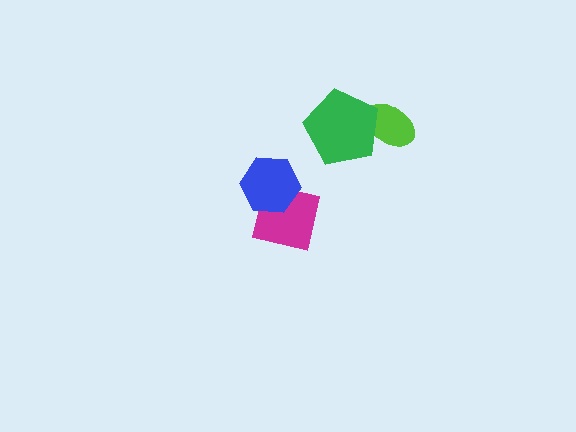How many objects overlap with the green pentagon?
1 object overlaps with the green pentagon.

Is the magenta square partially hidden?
Yes, it is partially covered by another shape.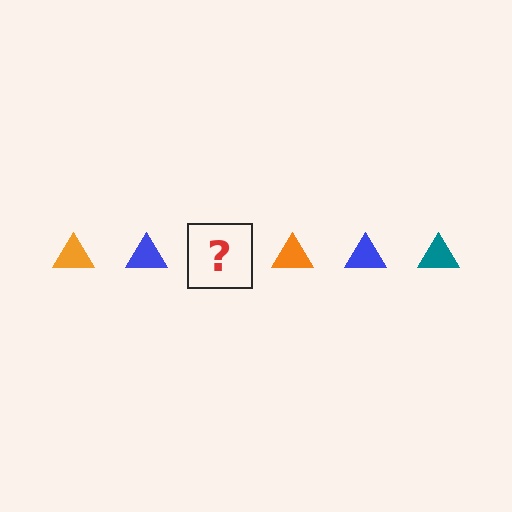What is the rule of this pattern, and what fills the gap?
The rule is that the pattern cycles through orange, blue, teal triangles. The gap should be filled with a teal triangle.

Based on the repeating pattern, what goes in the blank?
The blank should be a teal triangle.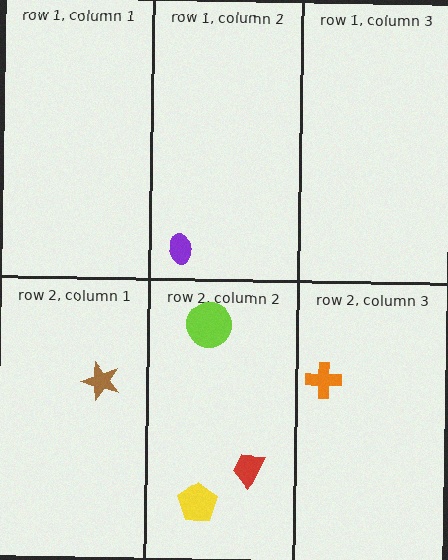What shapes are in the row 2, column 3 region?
The orange cross.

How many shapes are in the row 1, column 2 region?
1.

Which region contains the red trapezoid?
The row 2, column 2 region.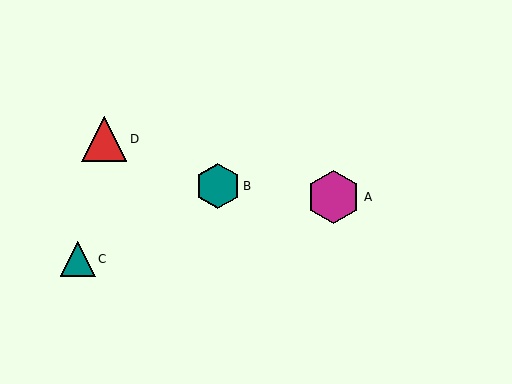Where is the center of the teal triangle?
The center of the teal triangle is at (78, 259).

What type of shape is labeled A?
Shape A is a magenta hexagon.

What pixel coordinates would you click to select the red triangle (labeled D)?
Click at (104, 139) to select the red triangle D.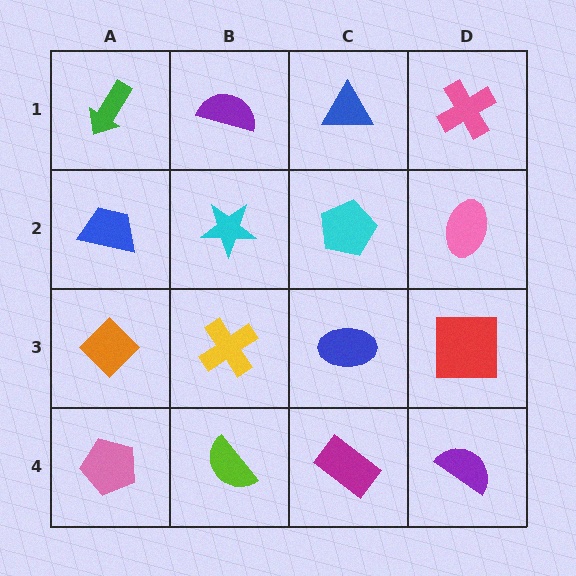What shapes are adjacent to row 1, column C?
A cyan pentagon (row 2, column C), a purple semicircle (row 1, column B), a pink cross (row 1, column D).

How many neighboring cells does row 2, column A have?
3.